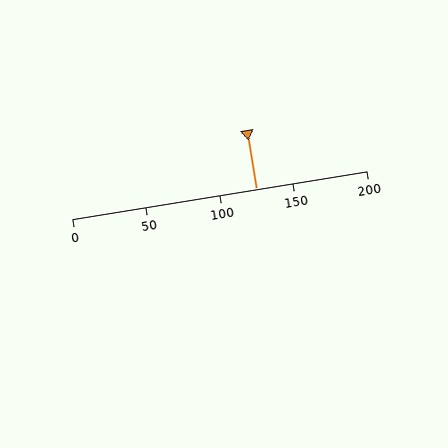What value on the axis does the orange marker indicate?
The marker indicates approximately 125.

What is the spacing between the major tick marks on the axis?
The major ticks are spaced 50 apart.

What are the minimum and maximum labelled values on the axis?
The axis runs from 0 to 200.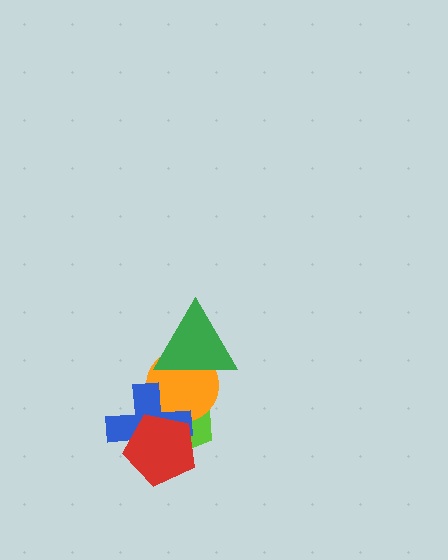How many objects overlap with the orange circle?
3 objects overlap with the orange circle.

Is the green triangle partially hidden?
No, no other shape covers it.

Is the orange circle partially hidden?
Yes, it is partially covered by another shape.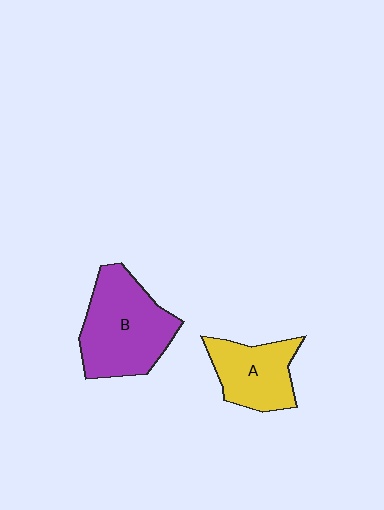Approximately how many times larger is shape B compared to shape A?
Approximately 1.5 times.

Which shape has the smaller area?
Shape A (yellow).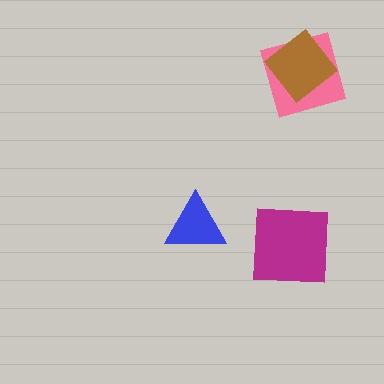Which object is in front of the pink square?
The brown diamond is in front of the pink square.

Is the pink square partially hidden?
Yes, it is partially covered by another shape.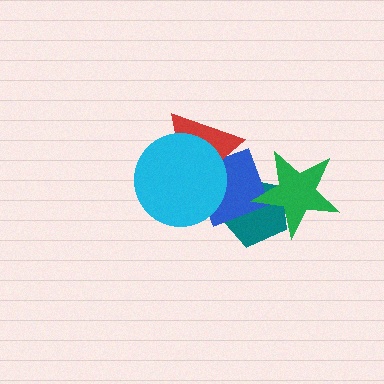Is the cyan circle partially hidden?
No, no other shape covers it.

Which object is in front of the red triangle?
The cyan circle is in front of the red triangle.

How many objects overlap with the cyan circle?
2 objects overlap with the cyan circle.